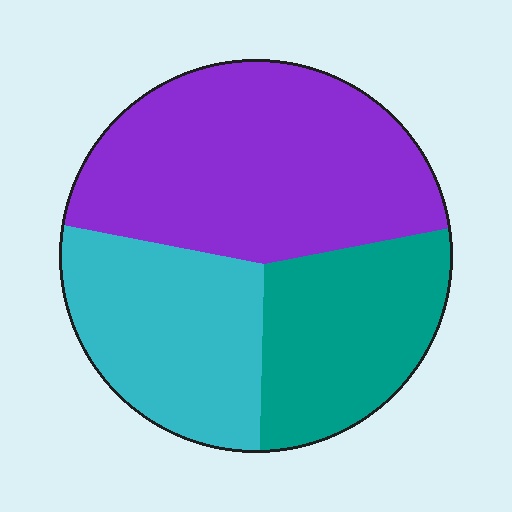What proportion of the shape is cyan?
Cyan covers 28% of the shape.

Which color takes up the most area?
Purple, at roughly 45%.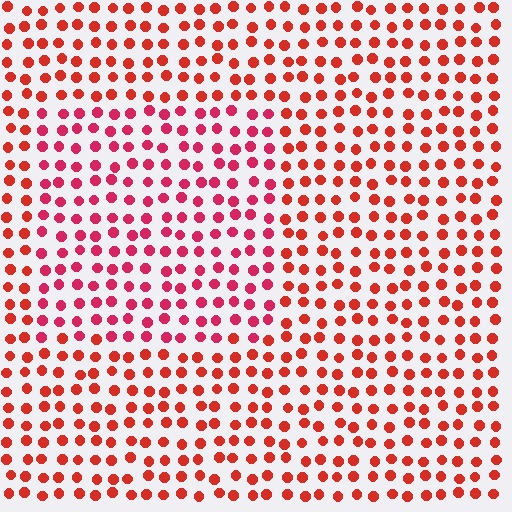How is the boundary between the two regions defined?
The boundary is defined purely by a slight shift in hue (about 23 degrees). Spacing, size, and orientation are identical on both sides.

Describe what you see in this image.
The image is filled with small red elements in a uniform arrangement. A rectangle-shaped region is visible where the elements are tinted to a slightly different hue, forming a subtle color boundary.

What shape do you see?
I see a rectangle.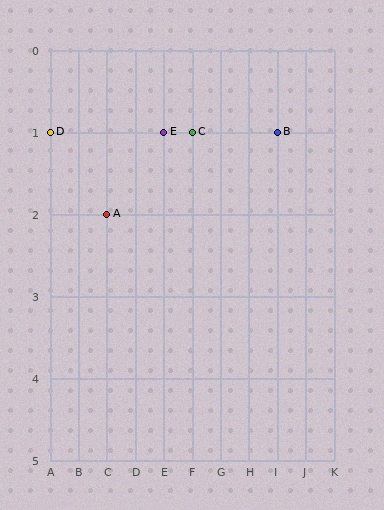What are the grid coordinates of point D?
Point D is at grid coordinates (A, 1).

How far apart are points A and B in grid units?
Points A and B are 6 columns and 1 row apart (about 6.1 grid units diagonally).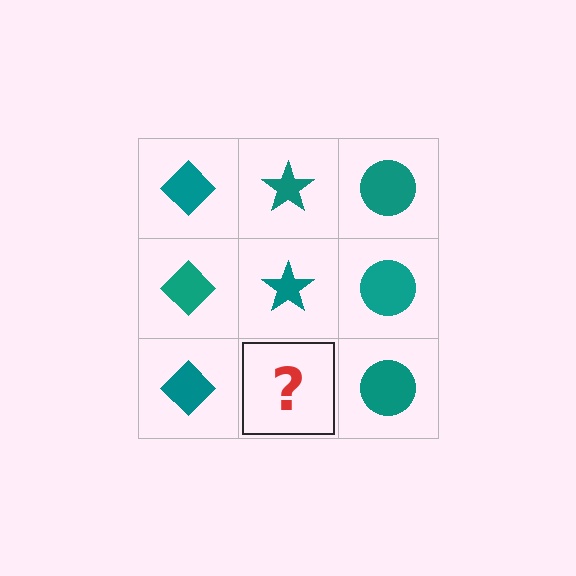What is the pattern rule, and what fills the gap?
The rule is that each column has a consistent shape. The gap should be filled with a teal star.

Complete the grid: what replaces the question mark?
The question mark should be replaced with a teal star.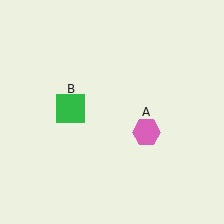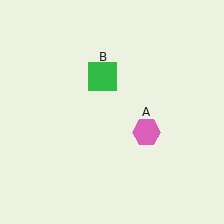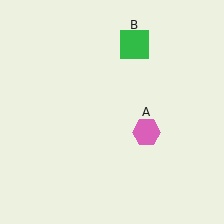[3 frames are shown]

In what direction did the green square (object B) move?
The green square (object B) moved up and to the right.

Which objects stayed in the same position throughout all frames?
Pink hexagon (object A) remained stationary.